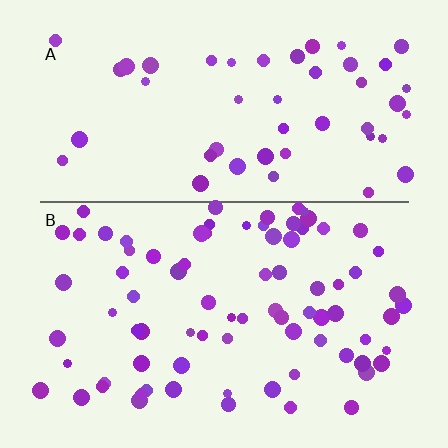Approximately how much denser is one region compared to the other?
Approximately 1.6× — region B over region A.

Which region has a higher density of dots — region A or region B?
B (the bottom).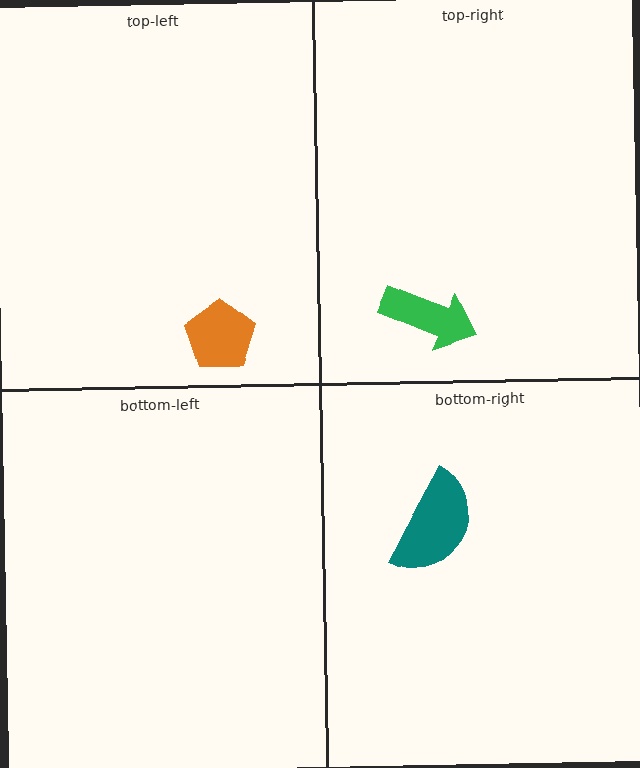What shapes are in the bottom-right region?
The teal semicircle.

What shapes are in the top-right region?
The green arrow.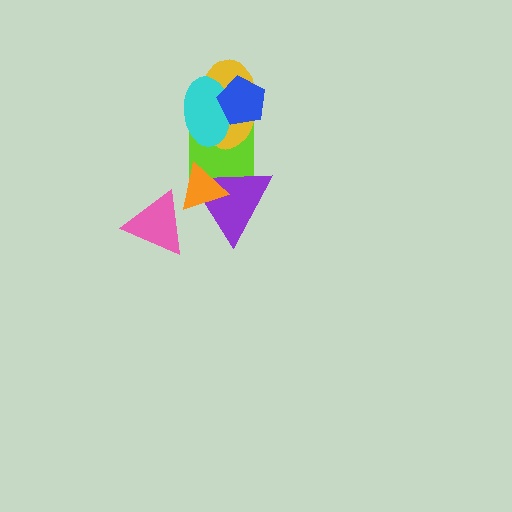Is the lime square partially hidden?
Yes, it is partially covered by another shape.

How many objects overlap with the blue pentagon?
2 objects overlap with the blue pentagon.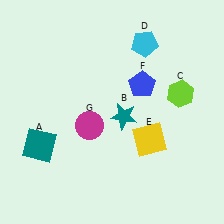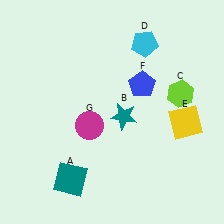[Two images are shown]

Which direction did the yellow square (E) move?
The yellow square (E) moved right.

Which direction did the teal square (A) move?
The teal square (A) moved down.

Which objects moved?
The objects that moved are: the teal square (A), the yellow square (E).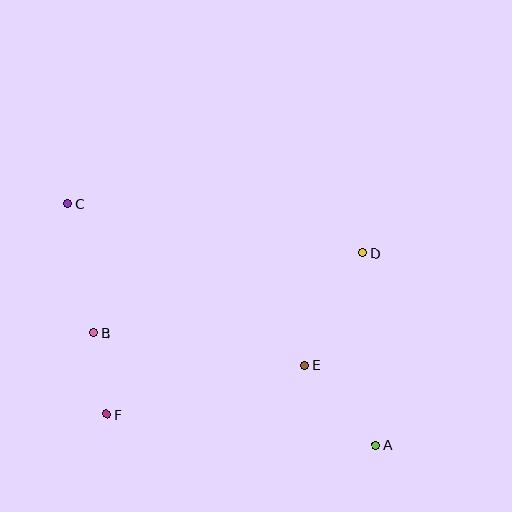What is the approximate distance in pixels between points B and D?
The distance between B and D is approximately 281 pixels.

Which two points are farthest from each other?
Points A and C are farthest from each other.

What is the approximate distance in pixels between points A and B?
The distance between A and B is approximately 304 pixels.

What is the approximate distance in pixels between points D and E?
The distance between D and E is approximately 127 pixels.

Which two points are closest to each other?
Points B and F are closest to each other.